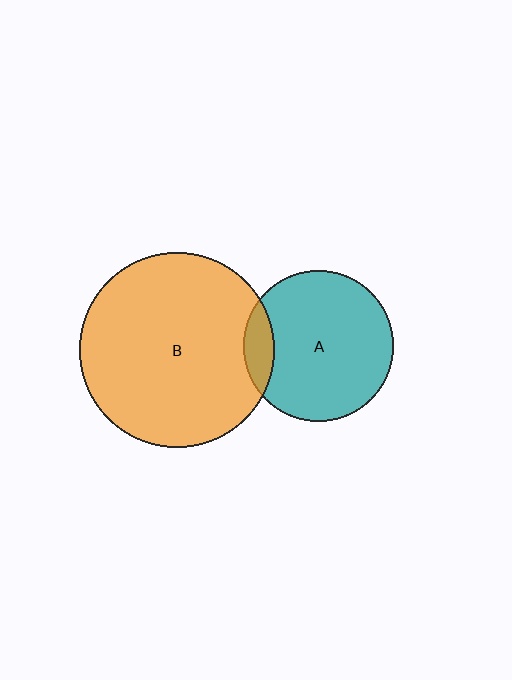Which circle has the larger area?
Circle B (orange).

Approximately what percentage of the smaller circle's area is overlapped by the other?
Approximately 10%.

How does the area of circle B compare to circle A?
Approximately 1.7 times.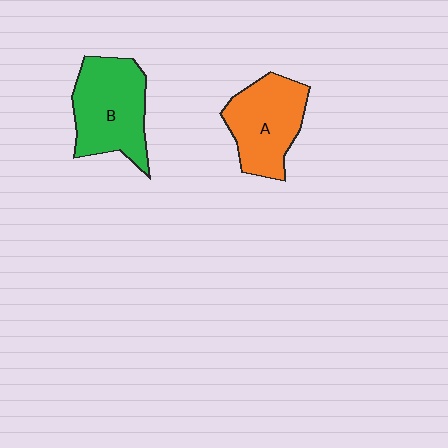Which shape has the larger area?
Shape B (green).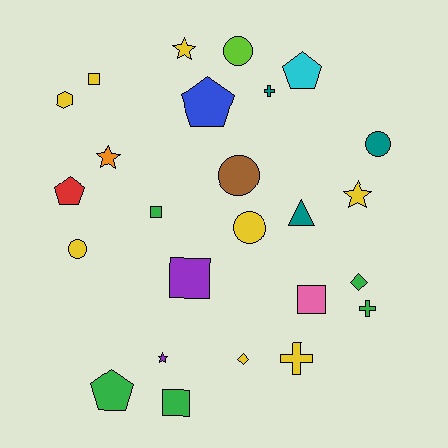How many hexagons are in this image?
There is 1 hexagon.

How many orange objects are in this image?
There is 1 orange object.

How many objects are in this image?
There are 25 objects.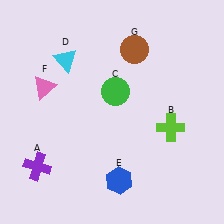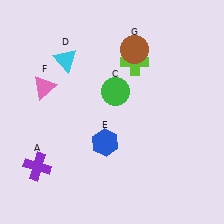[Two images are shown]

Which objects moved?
The objects that moved are: the lime cross (B), the blue hexagon (E).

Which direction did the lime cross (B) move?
The lime cross (B) moved up.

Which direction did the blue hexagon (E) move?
The blue hexagon (E) moved up.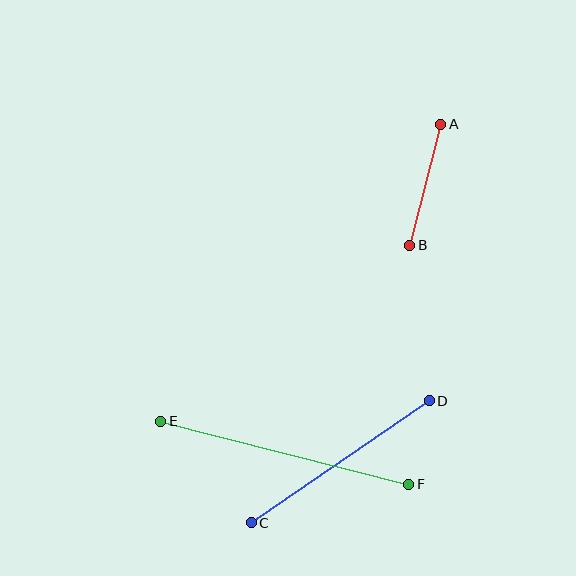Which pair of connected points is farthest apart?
Points E and F are farthest apart.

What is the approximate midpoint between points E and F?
The midpoint is at approximately (285, 453) pixels.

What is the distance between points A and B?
The distance is approximately 125 pixels.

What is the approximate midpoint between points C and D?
The midpoint is at approximately (340, 462) pixels.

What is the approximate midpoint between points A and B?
The midpoint is at approximately (425, 185) pixels.